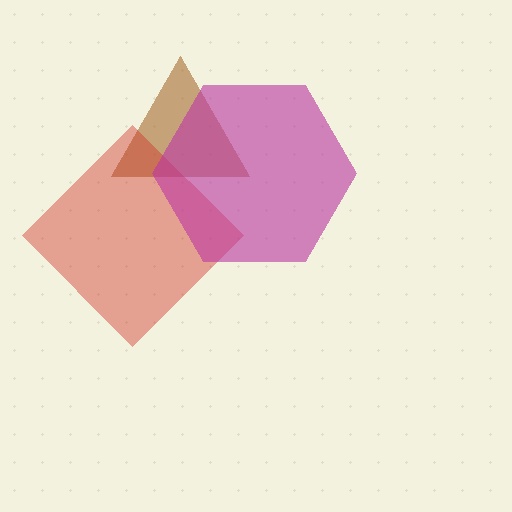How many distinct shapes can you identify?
There are 3 distinct shapes: a brown triangle, a red diamond, a magenta hexagon.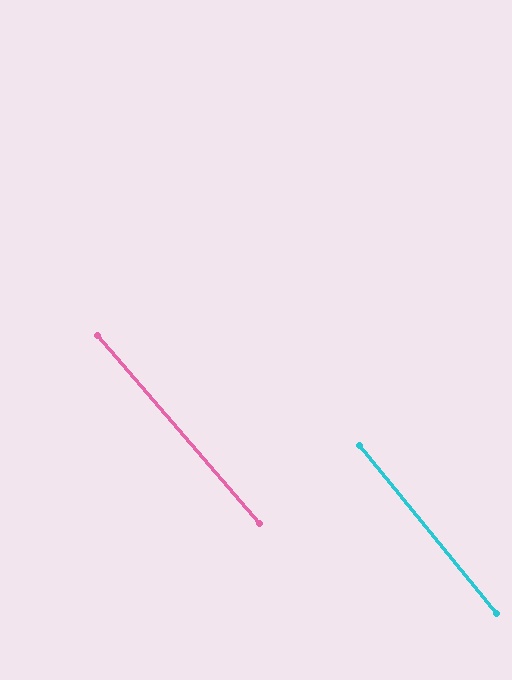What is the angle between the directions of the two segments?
Approximately 1 degree.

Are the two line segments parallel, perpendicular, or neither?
Parallel — their directions differ by only 1.3°.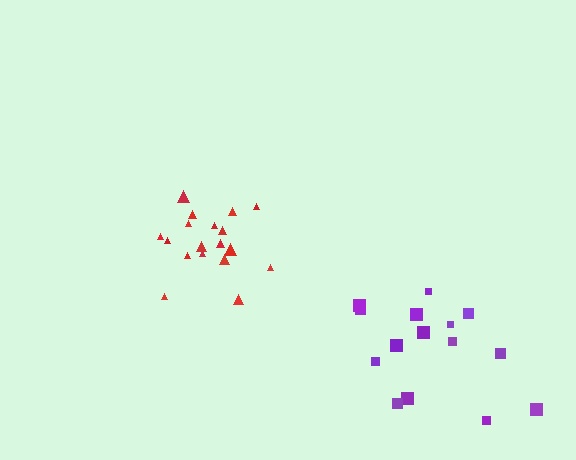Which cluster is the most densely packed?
Red.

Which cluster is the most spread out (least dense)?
Purple.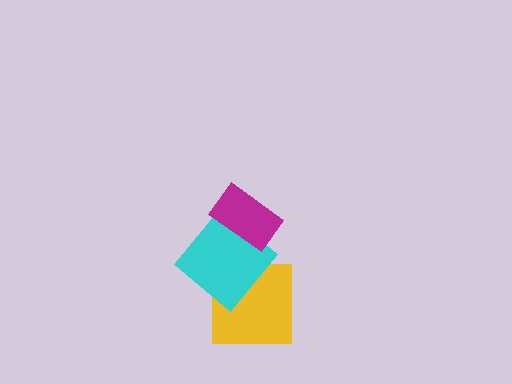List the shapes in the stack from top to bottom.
From top to bottom: the magenta rectangle, the cyan diamond, the yellow square.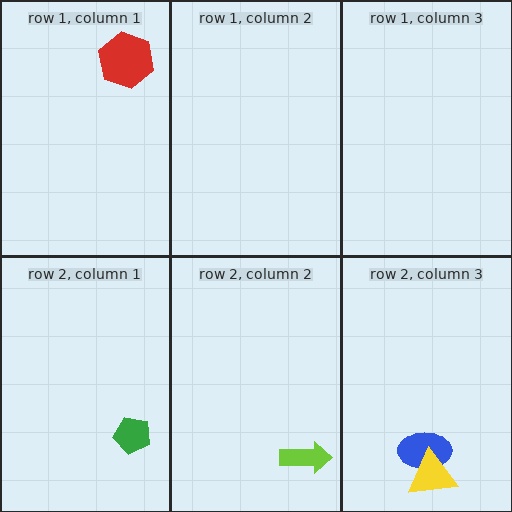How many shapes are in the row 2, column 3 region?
2.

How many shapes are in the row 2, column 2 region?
1.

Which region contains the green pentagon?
The row 2, column 1 region.